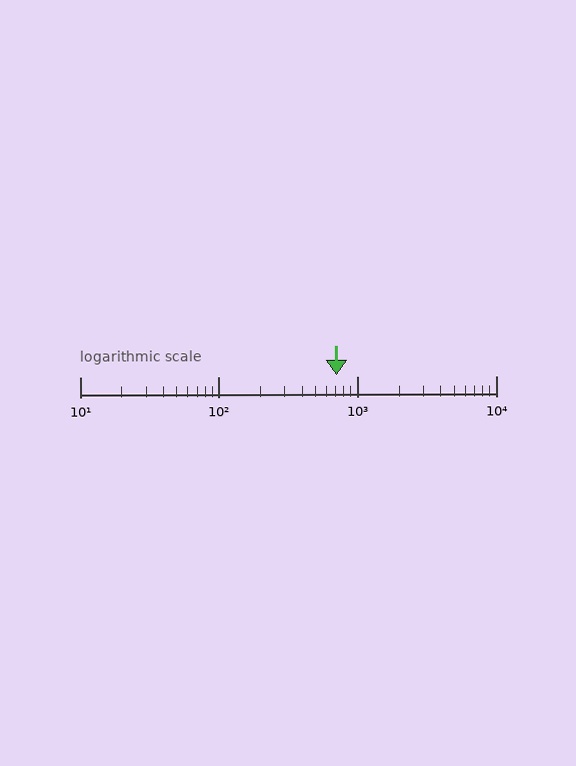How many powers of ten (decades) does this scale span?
The scale spans 3 decades, from 10 to 10000.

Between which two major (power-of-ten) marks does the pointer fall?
The pointer is between 100 and 1000.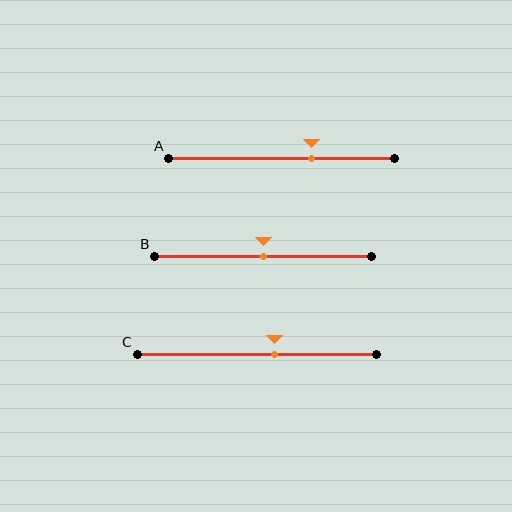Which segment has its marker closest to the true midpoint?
Segment B has its marker closest to the true midpoint.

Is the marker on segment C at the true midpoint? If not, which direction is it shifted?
No, the marker on segment C is shifted to the right by about 7% of the segment length.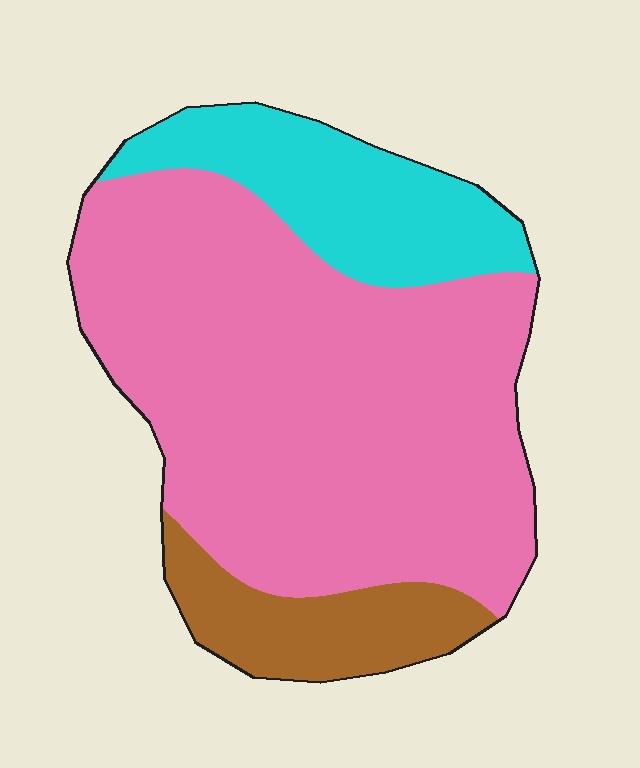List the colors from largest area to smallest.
From largest to smallest: pink, cyan, brown.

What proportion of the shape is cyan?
Cyan covers 19% of the shape.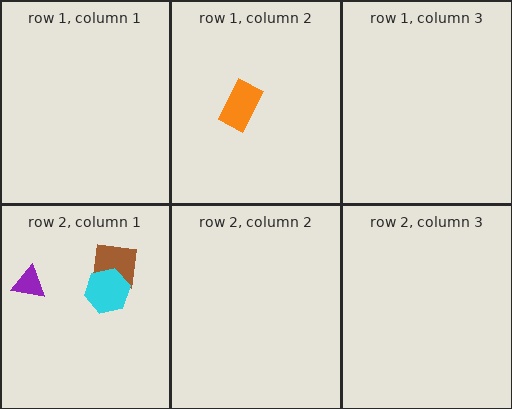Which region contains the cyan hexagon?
The row 2, column 1 region.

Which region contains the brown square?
The row 2, column 1 region.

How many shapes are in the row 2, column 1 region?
3.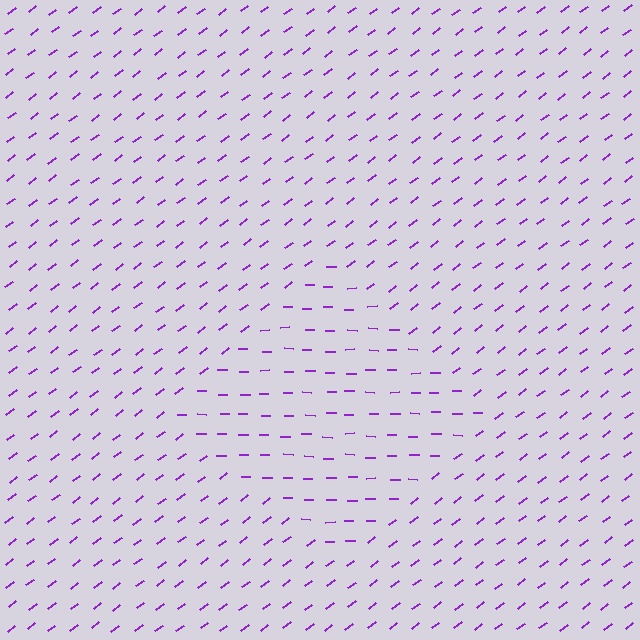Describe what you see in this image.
The image is filled with small purple line segments. A diamond region in the image has lines oriented differently from the surrounding lines, creating a visible texture boundary.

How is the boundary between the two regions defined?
The boundary is defined purely by a change in line orientation (approximately 37 degrees difference). All lines are the same color and thickness.